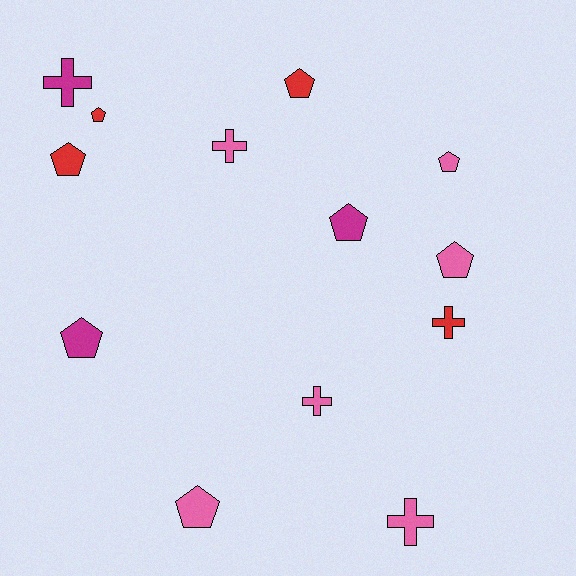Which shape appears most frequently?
Pentagon, with 8 objects.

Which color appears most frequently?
Pink, with 6 objects.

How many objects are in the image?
There are 13 objects.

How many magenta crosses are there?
There is 1 magenta cross.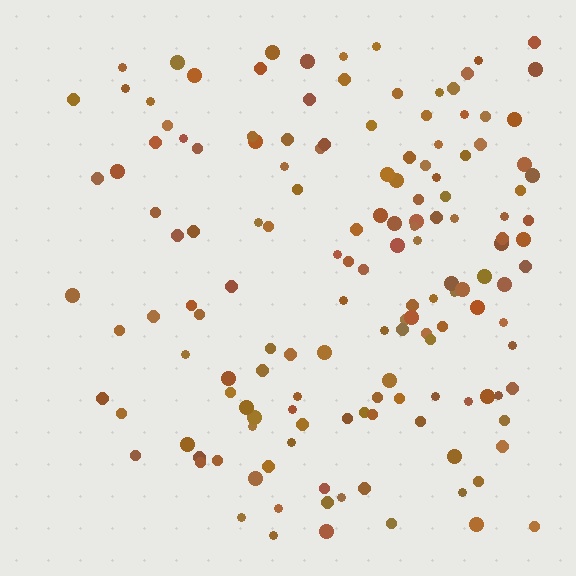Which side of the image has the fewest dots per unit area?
The left.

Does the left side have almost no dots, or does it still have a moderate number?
Still a moderate number, just noticeably fewer than the right.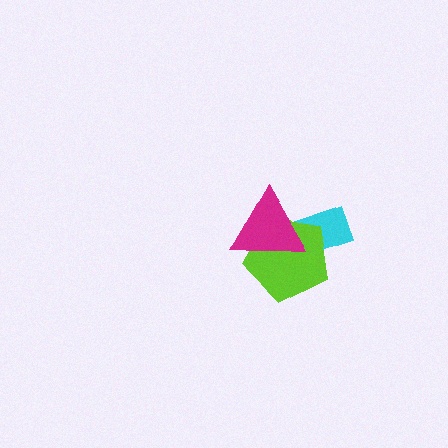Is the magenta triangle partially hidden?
No, no other shape covers it.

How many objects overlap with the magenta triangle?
2 objects overlap with the magenta triangle.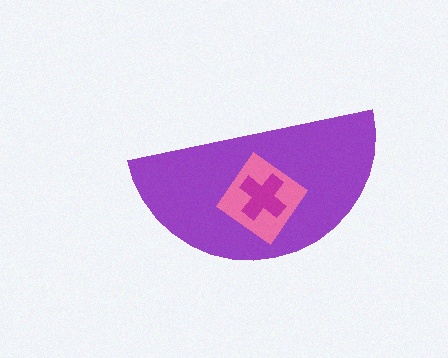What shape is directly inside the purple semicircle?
The pink diamond.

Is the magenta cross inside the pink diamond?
Yes.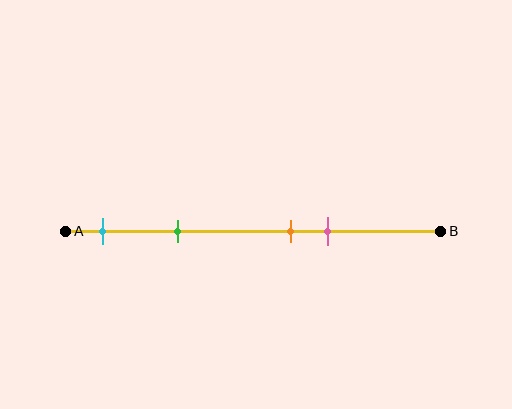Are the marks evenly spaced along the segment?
No, the marks are not evenly spaced.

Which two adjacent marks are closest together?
The orange and pink marks are the closest adjacent pair.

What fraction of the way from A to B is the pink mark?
The pink mark is approximately 70% (0.7) of the way from A to B.